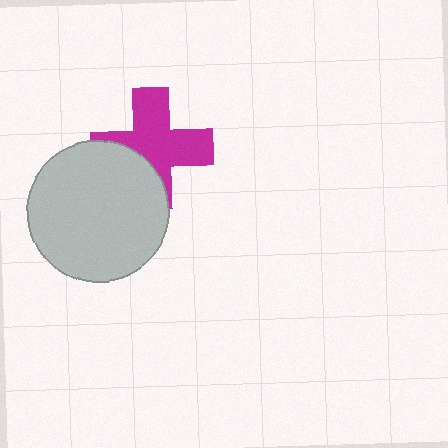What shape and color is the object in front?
The object in front is a light gray circle.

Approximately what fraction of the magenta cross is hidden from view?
Roughly 33% of the magenta cross is hidden behind the light gray circle.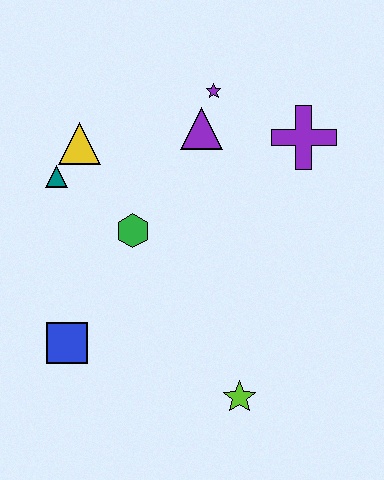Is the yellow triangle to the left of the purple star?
Yes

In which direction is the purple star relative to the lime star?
The purple star is above the lime star.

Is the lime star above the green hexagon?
No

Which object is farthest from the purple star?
The lime star is farthest from the purple star.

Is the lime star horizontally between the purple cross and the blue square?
Yes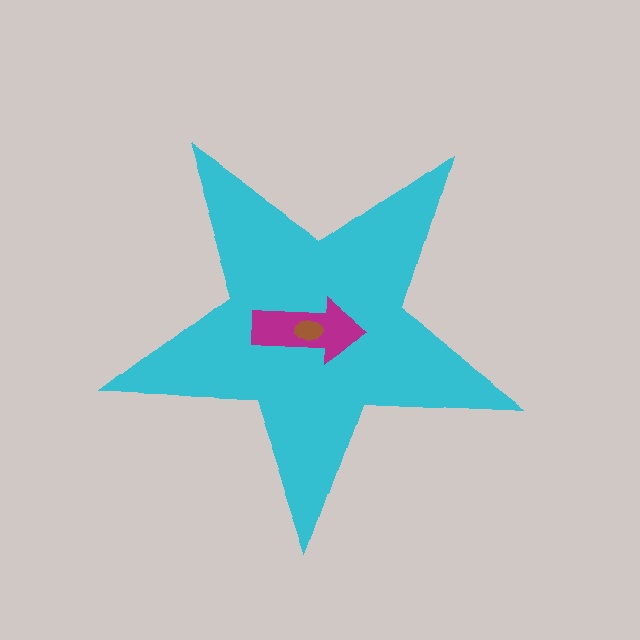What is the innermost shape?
The brown ellipse.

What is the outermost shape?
The cyan star.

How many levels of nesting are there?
3.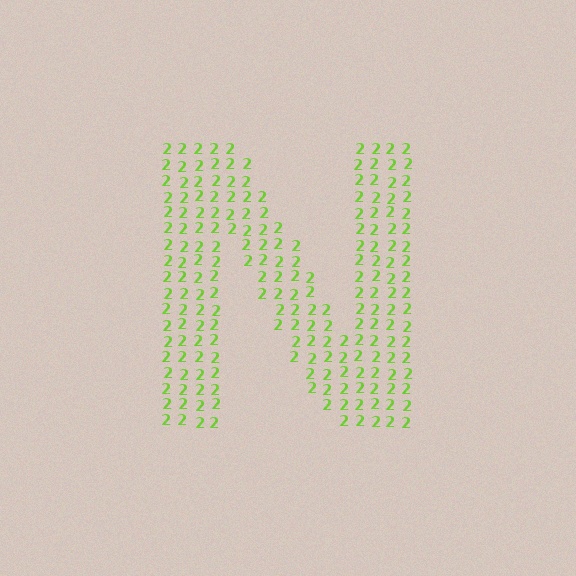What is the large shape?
The large shape is the letter N.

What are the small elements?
The small elements are digit 2's.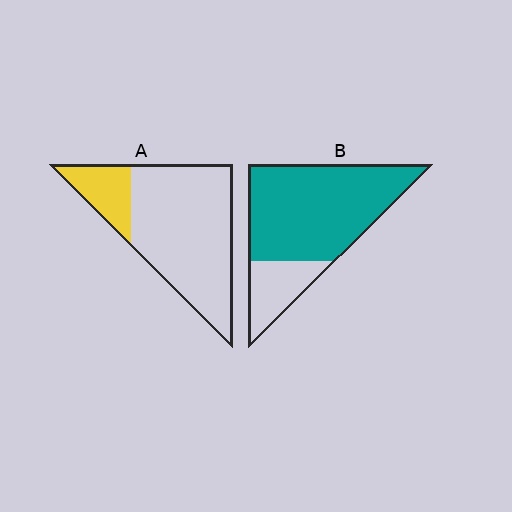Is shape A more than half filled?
No.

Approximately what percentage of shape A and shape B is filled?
A is approximately 20% and B is approximately 80%.